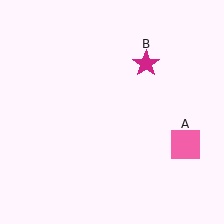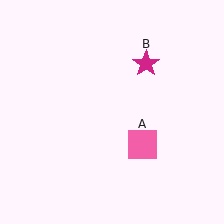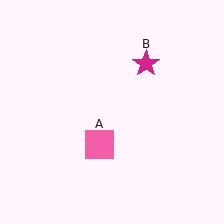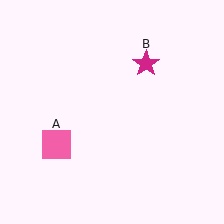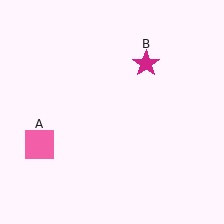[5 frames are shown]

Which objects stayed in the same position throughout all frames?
Magenta star (object B) remained stationary.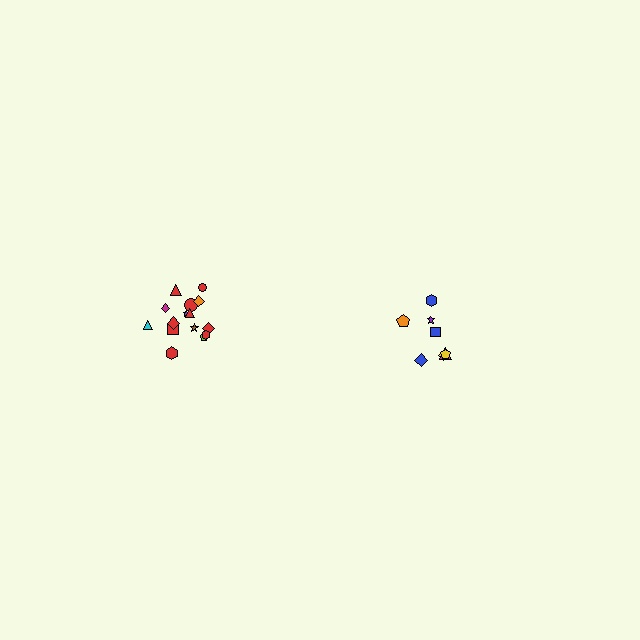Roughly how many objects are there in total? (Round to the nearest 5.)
Roughly 25 objects in total.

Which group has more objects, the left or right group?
The left group.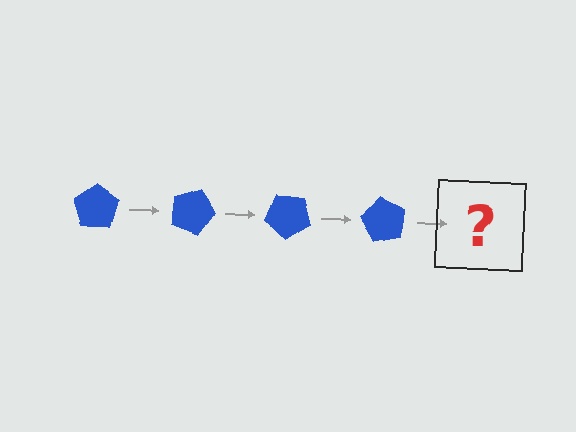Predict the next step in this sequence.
The next step is a blue pentagon rotated 80 degrees.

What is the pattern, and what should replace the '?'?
The pattern is that the pentagon rotates 20 degrees each step. The '?' should be a blue pentagon rotated 80 degrees.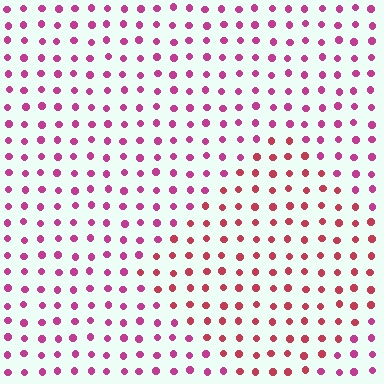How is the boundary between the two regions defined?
The boundary is defined purely by a slight shift in hue (about 28 degrees). Spacing, size, and orientation are identical on both sides.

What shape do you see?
I see a diamond.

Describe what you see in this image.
The image is filled with small magenta elements in a uniform arrangement. A diamond-shaped region is visible where the elements are tinted to a slightly different hue, forming a subtle color boundary.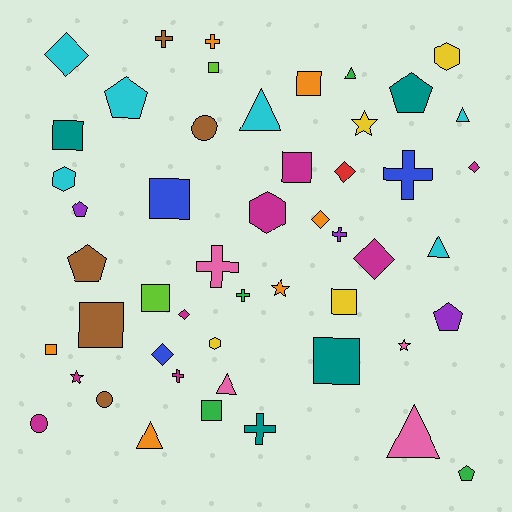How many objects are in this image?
There are 50 objects.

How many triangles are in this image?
There are 7 triangles.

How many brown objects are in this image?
There are 5 brown objects.